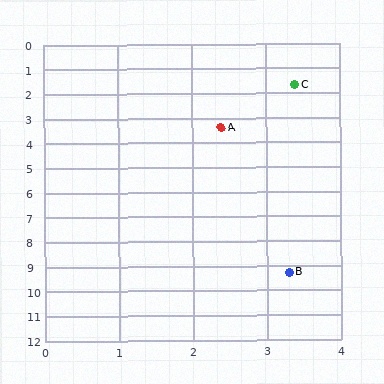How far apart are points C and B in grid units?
Points C and B are about 7.6 grid units apart.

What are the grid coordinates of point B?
Point B is at approximately (3.3, 9.3).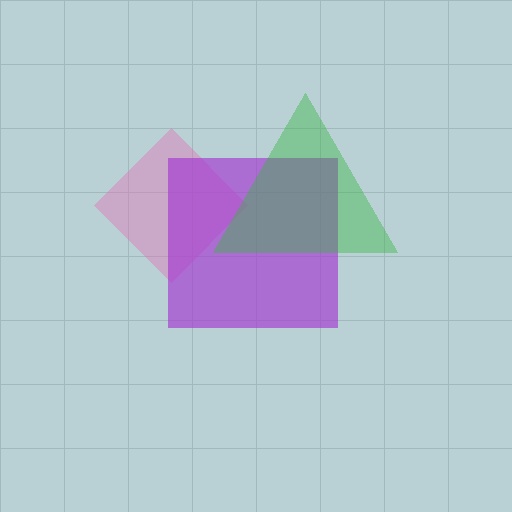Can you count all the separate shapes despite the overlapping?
Yes, there are 3 separate shapes.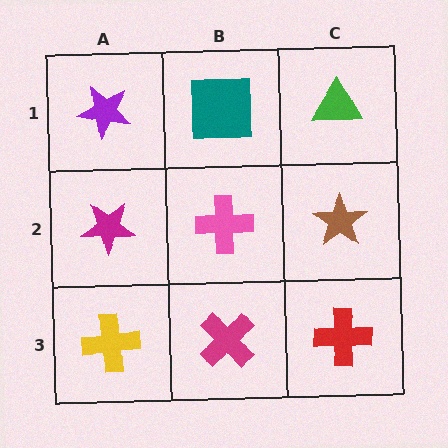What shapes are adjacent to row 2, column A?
A purple star (row 1, column A), a yellow cross (row 3, column A), a pink cross (row 2, column B).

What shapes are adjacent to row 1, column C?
A brown star (row 2, column C), a teal square (row 1, column B).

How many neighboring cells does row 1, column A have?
2.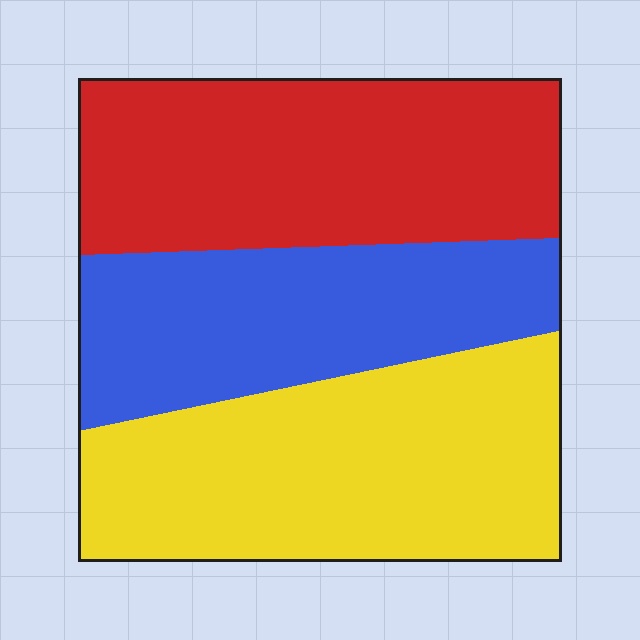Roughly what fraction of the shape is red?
Red takes up between a quarter and a half of the shape.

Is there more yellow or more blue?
Yellow.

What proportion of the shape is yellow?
Yellow takes up about three eighths (3/8) of the shape.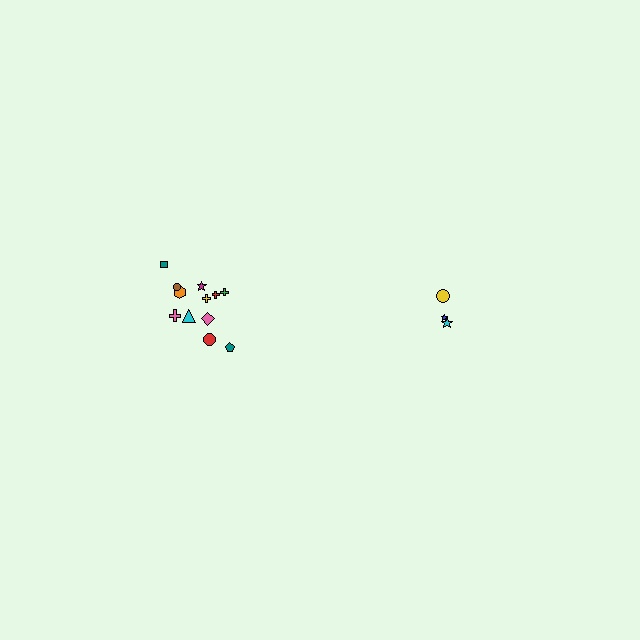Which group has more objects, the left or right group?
The left group.